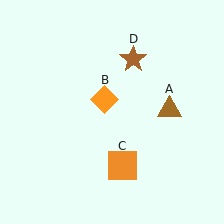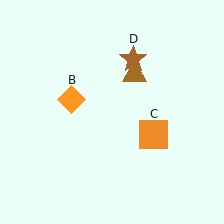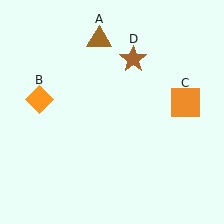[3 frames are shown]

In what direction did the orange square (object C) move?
The orange square (object C) moved up and to the right.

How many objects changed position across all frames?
3 objects changed position: brown triangle (object A), orange diamond (object B), orange square (object C).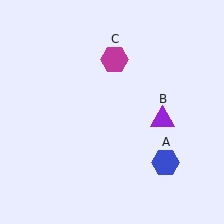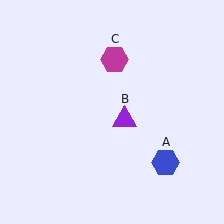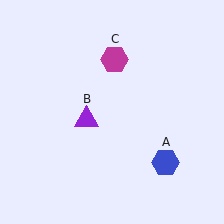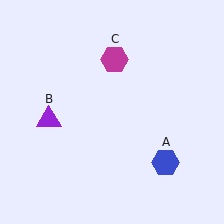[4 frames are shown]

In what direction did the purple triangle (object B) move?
The purple triangle (object B) moved left.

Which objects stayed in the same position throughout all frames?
Blue hexagon (object A) and magenta hexagon (object C) remained stationary.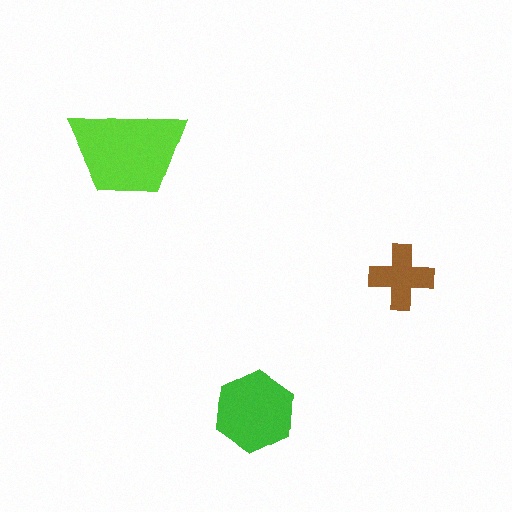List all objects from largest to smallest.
The lime trapezoid, the green hexagon, the brown cross.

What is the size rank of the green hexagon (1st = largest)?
2nd.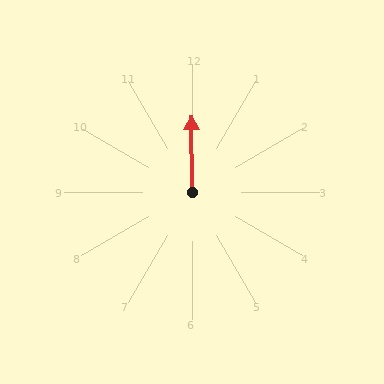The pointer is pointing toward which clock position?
Roughly 12 o'clock.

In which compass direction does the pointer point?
North.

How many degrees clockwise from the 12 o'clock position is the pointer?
Approximately 359 degrees.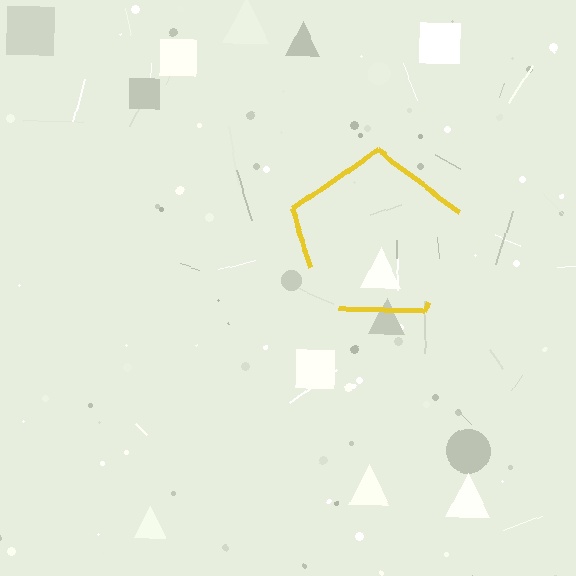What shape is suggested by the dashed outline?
The dashed outline suggests a pentagon.